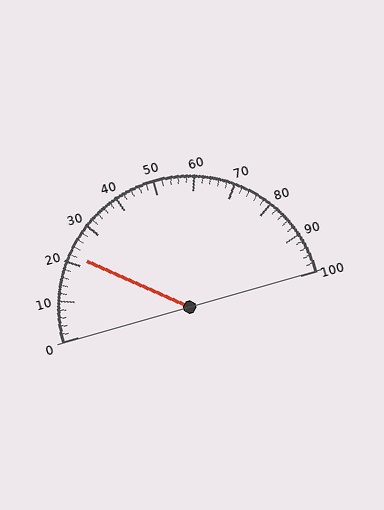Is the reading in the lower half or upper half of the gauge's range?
The reading is in the lower half of the range (0 to 100).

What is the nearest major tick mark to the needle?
The nearest major tick mark is 20.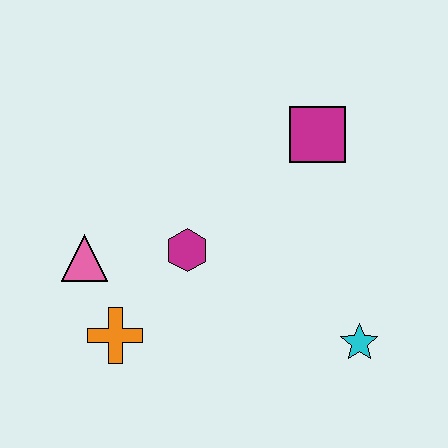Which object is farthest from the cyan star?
The pink triangle is farthest from the cyan star.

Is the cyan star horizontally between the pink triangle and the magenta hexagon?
No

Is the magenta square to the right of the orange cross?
Yes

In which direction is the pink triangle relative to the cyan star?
The pink triangle is to the left of the cyan star.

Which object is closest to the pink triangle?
The orange cross is closest to the pink triangle.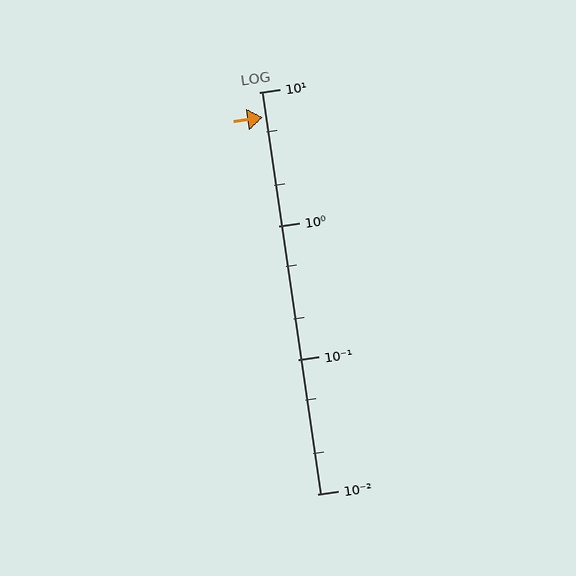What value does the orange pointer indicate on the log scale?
The pointer indicates approximately 6.5.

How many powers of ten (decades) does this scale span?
The scale spans 3 decades, from 0.01 to 10.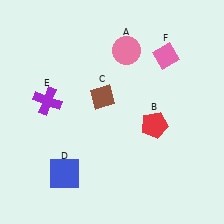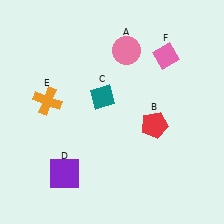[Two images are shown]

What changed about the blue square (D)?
In Image 1, D is blue. In Image 2, it changed to purple.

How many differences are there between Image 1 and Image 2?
There are 3 differences between the two images.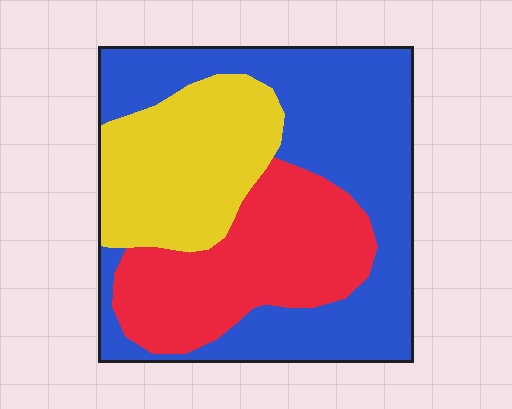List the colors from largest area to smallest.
From largest to smallest: blue, red, yellow.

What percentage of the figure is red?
Red takes up about one quarter (1/4) of the figure.